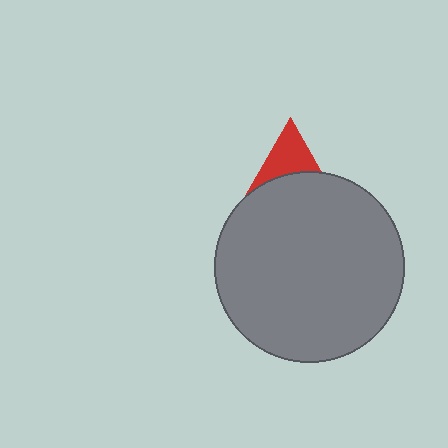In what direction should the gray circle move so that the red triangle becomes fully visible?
The gray circle should move down. That is the shortest direction to clear the overlap and leave the red triangle fully visible.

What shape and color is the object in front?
The object in front is a gray circle.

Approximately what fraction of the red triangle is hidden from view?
Roughly 69% of the red triangle is hidden behind the gray circle.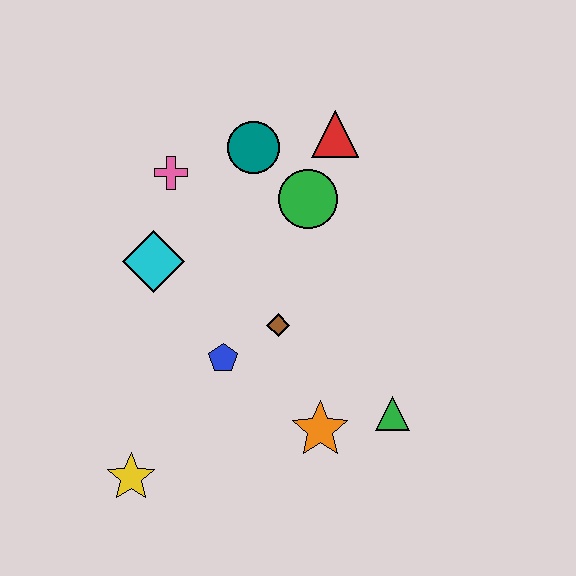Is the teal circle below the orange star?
No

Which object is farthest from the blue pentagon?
The red triangle is farthest from the blue pentagon.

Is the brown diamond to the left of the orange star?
Yes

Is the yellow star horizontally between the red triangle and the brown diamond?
No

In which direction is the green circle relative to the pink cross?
The green circle is to the right of the pink cross.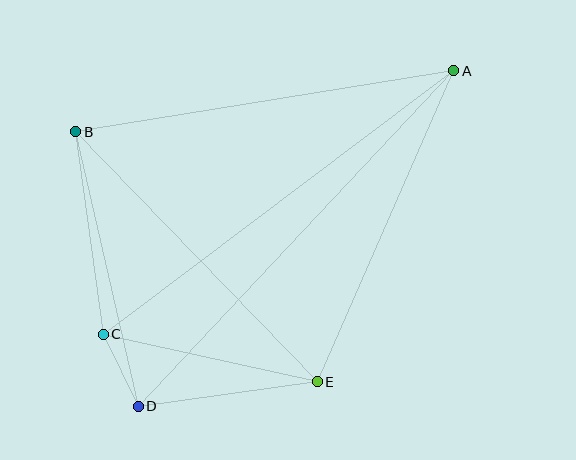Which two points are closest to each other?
Points C and D are closest to each other.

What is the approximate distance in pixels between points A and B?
The distance between A and B is approximately 383 pixels.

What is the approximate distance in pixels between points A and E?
The distance between A and E is approximately 340 pixels.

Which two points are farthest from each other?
Points A and D are farthest from each other.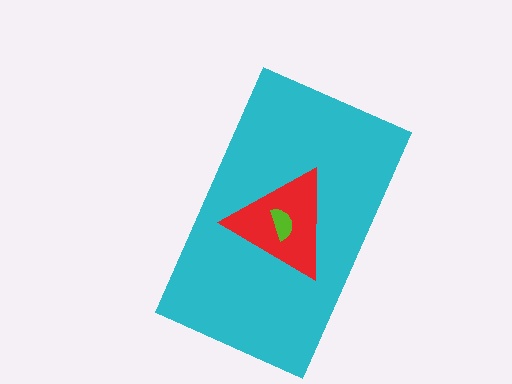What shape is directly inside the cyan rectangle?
The red triangle.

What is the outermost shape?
The cyan rectangle.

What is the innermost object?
The lime semicircle.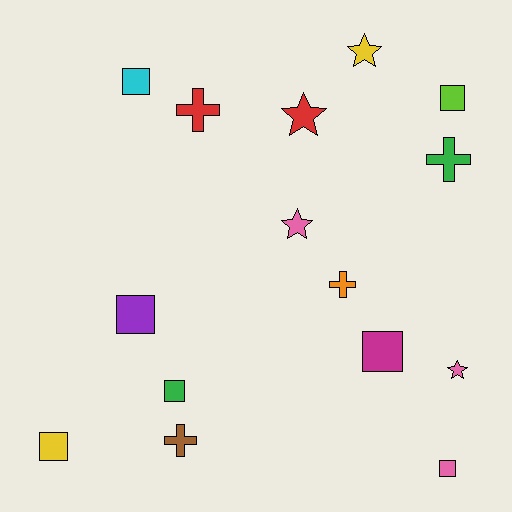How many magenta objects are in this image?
There is 1 magenta object.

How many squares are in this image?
There are 7 squares.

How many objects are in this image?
There are 15 objects.